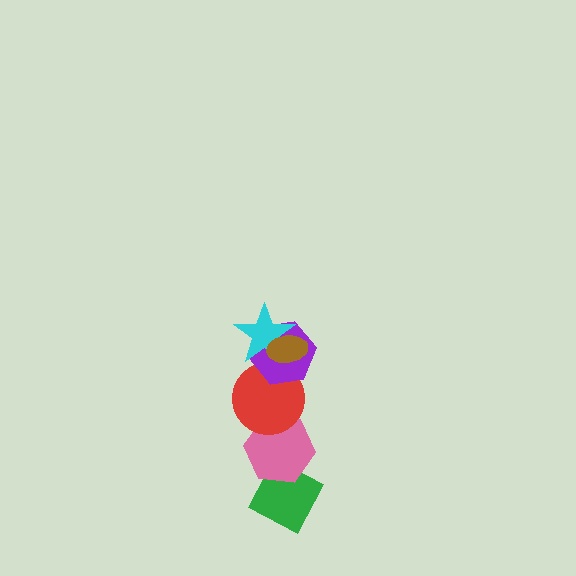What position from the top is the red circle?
The red circle is 4th from the top.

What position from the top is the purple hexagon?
The purple hexagon is 3rd from the top.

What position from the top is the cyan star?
The cyan star is 2nd from the top.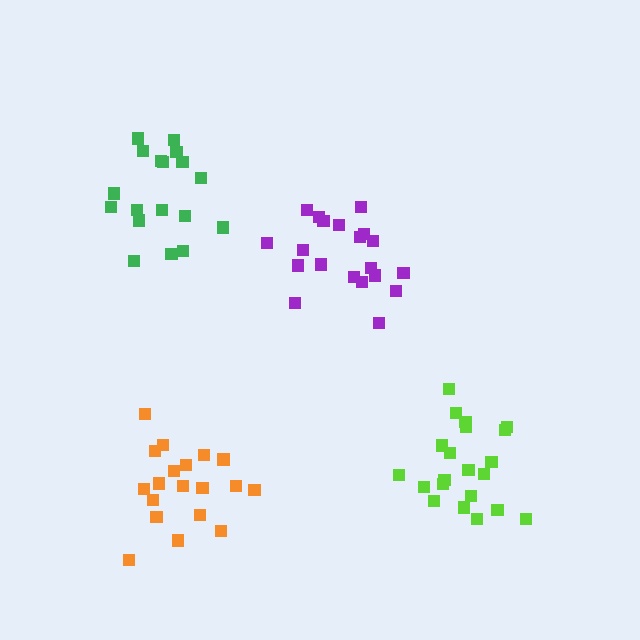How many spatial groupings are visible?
There are 4 spatial groupings.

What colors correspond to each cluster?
The clusters are colored: green, purple, orange, lime.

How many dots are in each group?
Group 1: 18 dots, Group 2: 20 dots, Group 3: 19 dots, Group 4: 21 dots (78 total).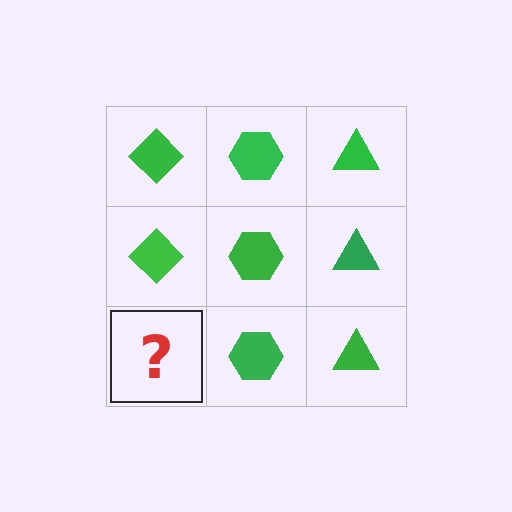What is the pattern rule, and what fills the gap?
The rule is that each column has a consistent shape. The gap should be filled with a green diamond.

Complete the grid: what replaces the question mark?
The question mark should be replaced with a green diamond.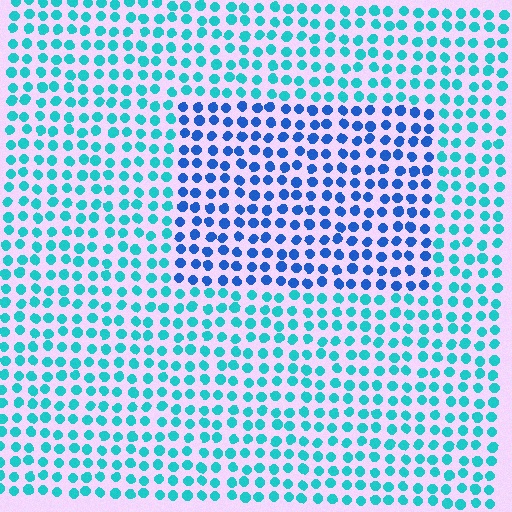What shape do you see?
I see a rectangle.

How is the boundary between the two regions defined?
The boundary is defined purely by a slight shift in hue (about 39 degrees). Spacing, size, and orientation are identical on both sides.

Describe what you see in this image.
The image is filled with small cyan elements in a uniform arrangement. A rectangle-shaped region is visible where the elements are tinted to a slightly different hue, forming a subtle color boundary.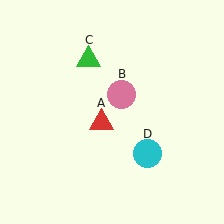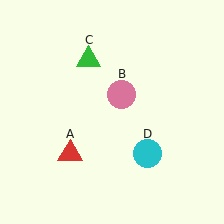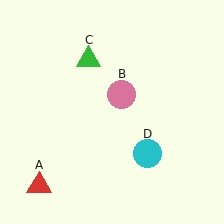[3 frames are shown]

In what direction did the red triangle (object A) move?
The red triangle (object A) moved down and to the left.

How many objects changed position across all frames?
1 object changed position: red triangle (object A).